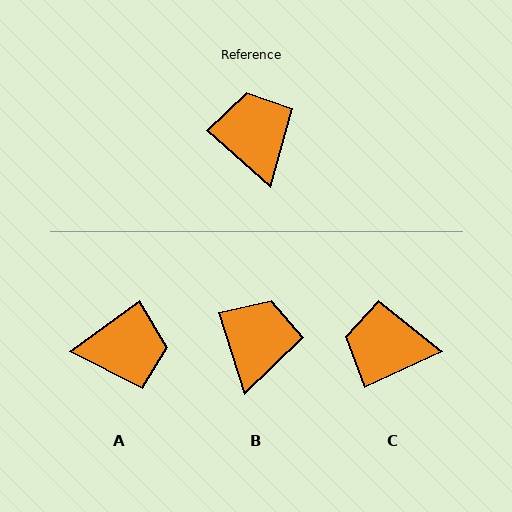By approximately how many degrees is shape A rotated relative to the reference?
Approximately 102 degrees clockwise.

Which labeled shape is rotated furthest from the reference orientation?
A, about 102 degrees away.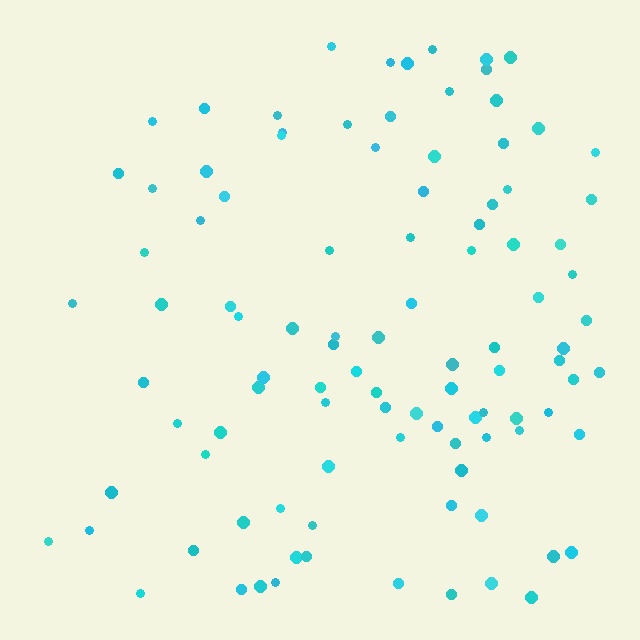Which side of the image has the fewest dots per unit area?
The left.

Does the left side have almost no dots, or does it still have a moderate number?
Still a moderate number, just noticeably fewer than the right.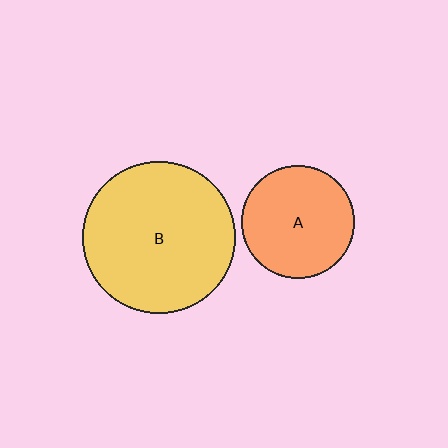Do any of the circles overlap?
No, none of the circles overlap.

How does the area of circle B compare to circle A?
Approximately 1.9 times.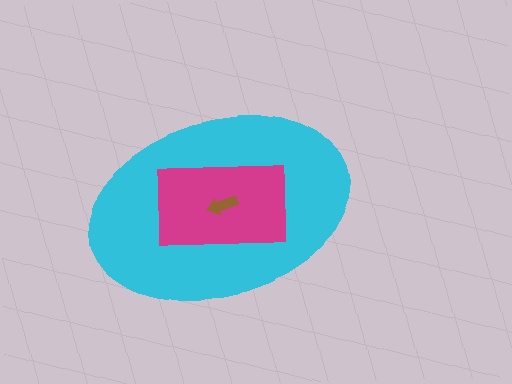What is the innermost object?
The brown arrow.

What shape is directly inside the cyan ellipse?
The magenta rectangle.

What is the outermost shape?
The cyan ellipse.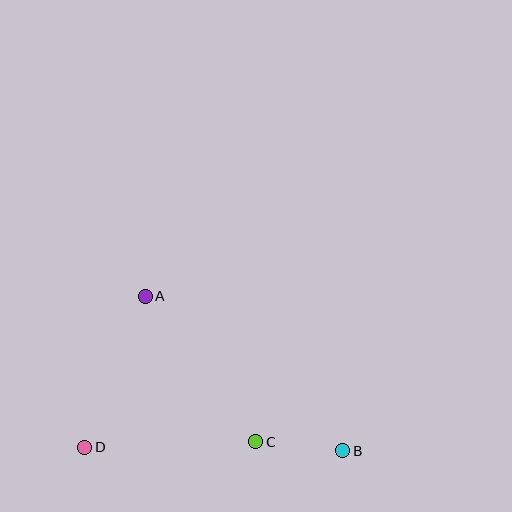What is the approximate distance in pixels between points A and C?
The distance between A and C is approximately 183 pixels.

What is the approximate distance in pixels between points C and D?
The distance between C and D is approximately 171 pixels.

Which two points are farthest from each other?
Points B and D are farthest from each other.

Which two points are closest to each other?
Points B and C are closest to each other.